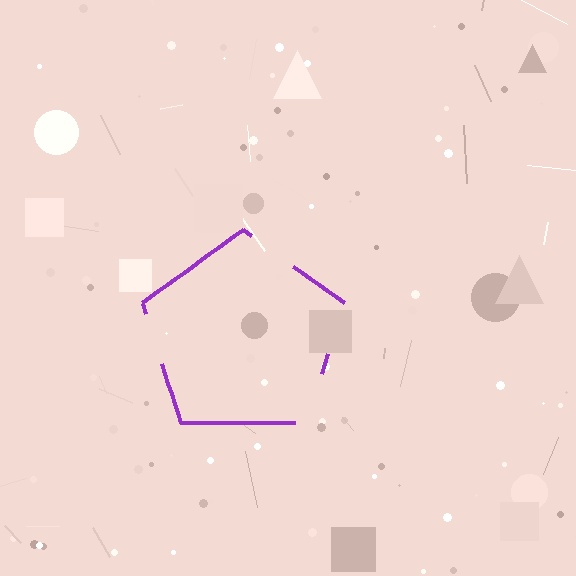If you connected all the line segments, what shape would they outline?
They would outline a pentagon.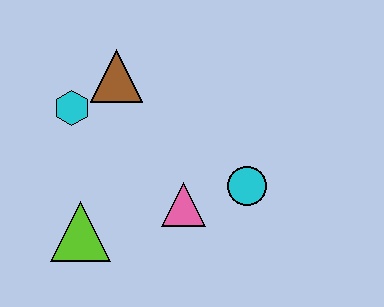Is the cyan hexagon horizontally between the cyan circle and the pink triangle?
No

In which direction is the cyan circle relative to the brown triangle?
The cyan circle is to the right of the brown triangle.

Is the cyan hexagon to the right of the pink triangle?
No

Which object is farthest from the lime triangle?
The cyan circle is farthest from the lime triangle.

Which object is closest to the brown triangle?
The cyan hexagon is closest to the brown triangle.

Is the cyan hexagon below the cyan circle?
No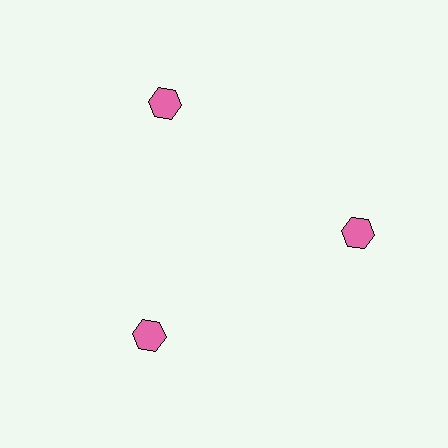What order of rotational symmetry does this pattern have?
This pattern has 3-fold rotational symmetry.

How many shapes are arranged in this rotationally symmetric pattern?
There are 3 shapes, arranged in 3 groups of 1.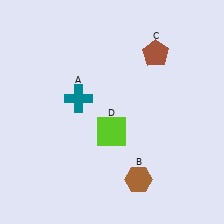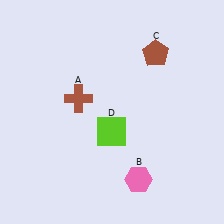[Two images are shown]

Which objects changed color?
A changed from teal to brown. B changed from brown to pink.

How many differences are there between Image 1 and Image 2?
There are 2 differences between the two images.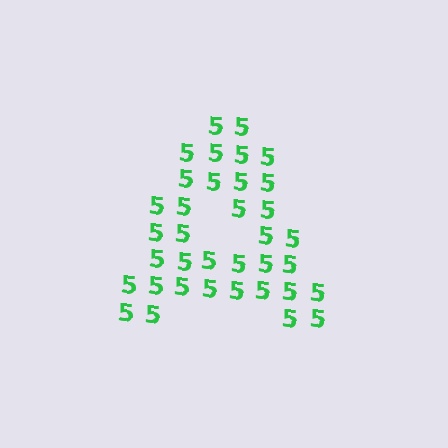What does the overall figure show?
The overall figure shows the letter A.